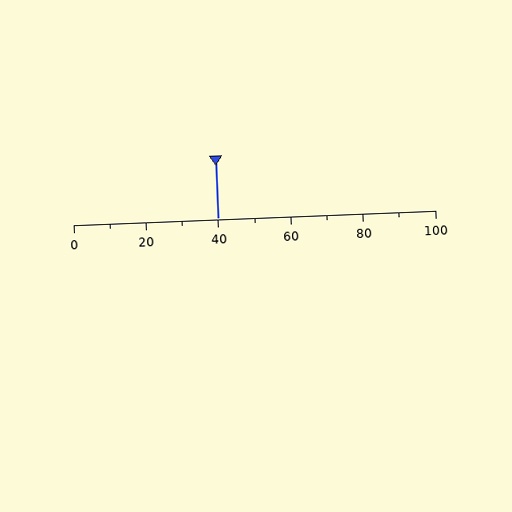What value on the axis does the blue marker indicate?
The marker indicates approximately 40.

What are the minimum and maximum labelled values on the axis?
The axis runs from 0 to 100.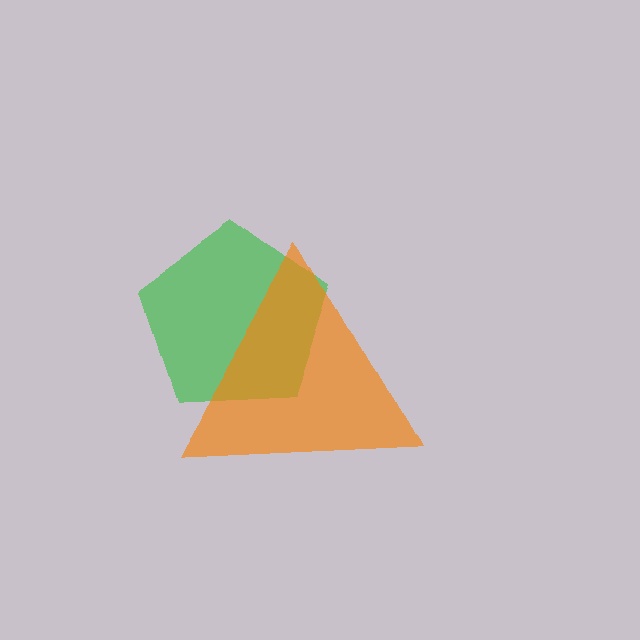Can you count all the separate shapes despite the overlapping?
Yes, there are 2 separate shapes.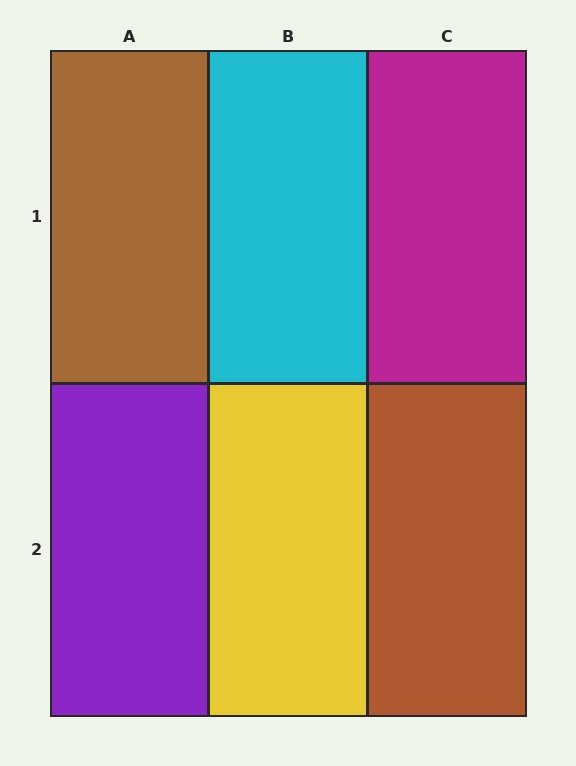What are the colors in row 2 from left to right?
Purple, yellow, brown.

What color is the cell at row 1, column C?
Magenta.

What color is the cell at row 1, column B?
Cyan.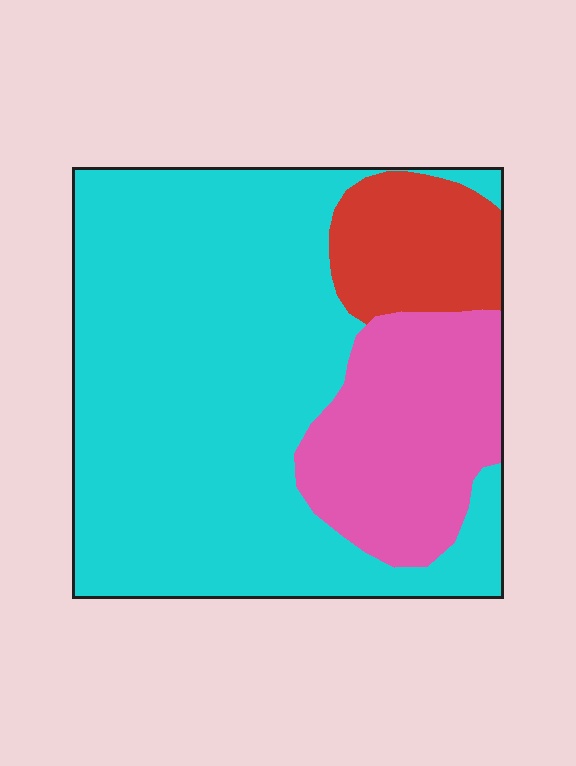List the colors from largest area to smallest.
From largest to smallest: cyan, pink, red.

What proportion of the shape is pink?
Pink covers roughly 20% of the shape.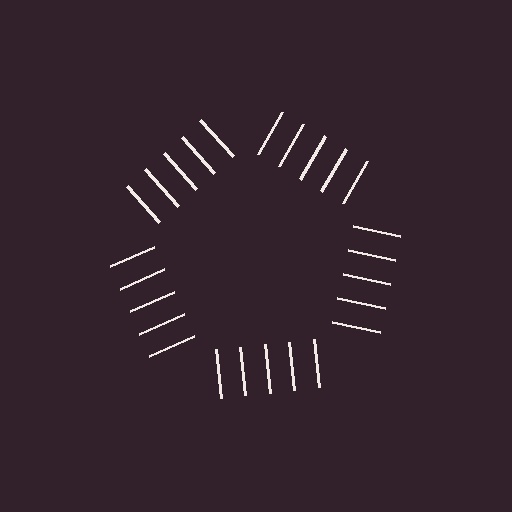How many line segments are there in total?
25 — 5 along each of the 5 edges.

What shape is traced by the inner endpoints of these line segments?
An illusory pentagon — the line segments terminate on its edges but no continuous stroke is drawn.